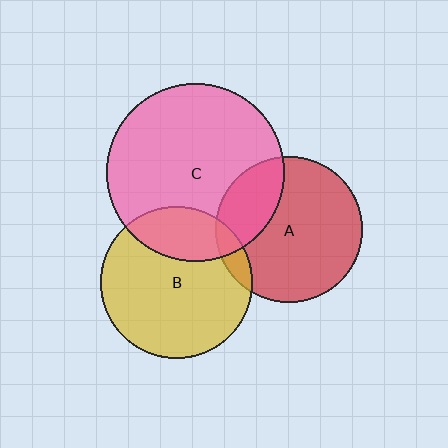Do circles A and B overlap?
Yes.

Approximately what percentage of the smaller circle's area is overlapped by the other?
Approximately 10%.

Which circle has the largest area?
Circle C (pink).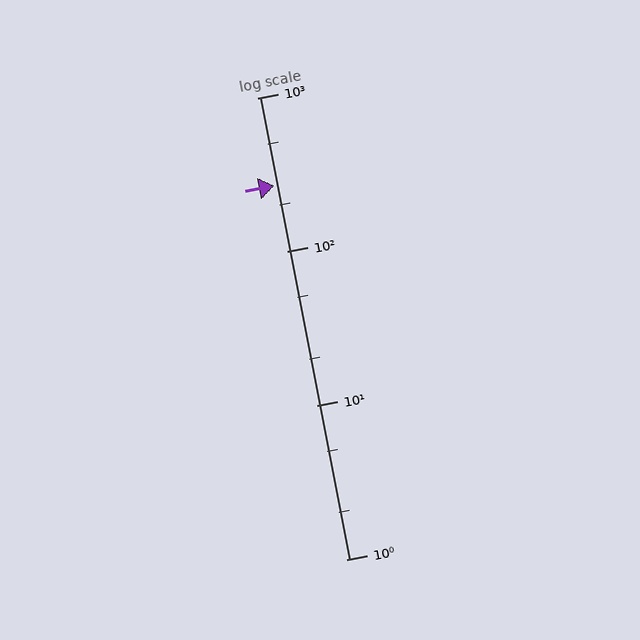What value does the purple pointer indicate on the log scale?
The pointer indicates approximately 270.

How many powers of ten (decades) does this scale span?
The scale spans 3 decades, from 1 to 1000.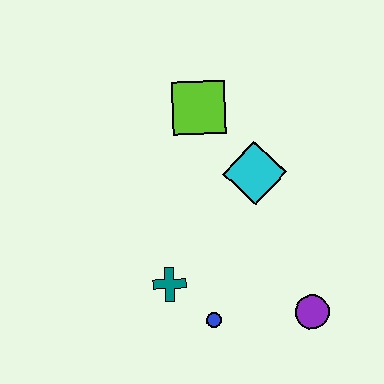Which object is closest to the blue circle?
The teal cross is closest to the blue circle.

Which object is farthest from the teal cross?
The lime square is farthest from the teal cross.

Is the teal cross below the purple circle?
No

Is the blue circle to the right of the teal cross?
Yes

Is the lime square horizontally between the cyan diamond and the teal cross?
Yes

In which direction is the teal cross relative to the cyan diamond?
The teal cross is below the cyan diamond.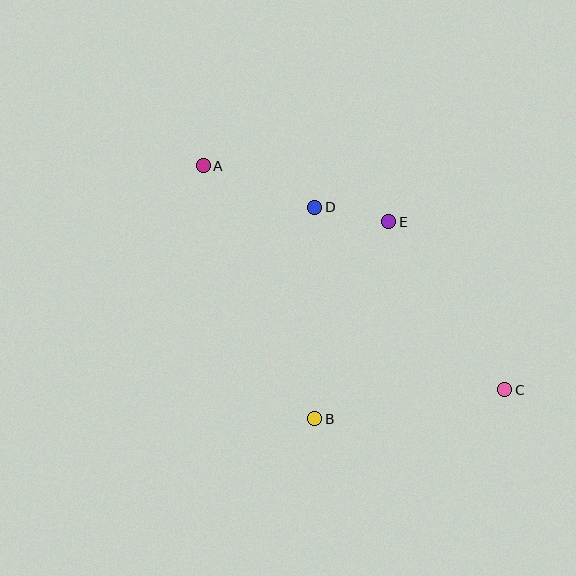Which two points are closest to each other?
Points D and E are closest to each other.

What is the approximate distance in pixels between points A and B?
The distance between A and B is approximately 277 pixels.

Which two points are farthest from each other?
Points A and C are farthest from each other.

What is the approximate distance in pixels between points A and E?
The distance between A and E is approximately 194 pixels.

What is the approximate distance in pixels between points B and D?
The distance between B and D is approximately 212 pixels.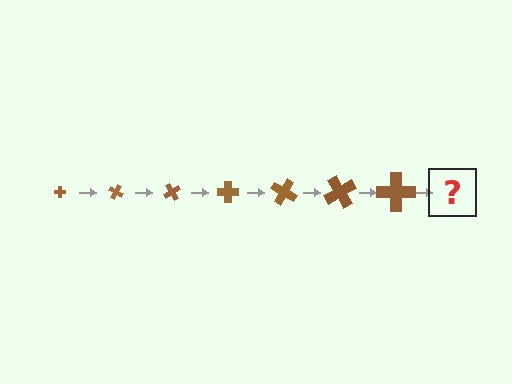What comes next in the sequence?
The next element should be a cross, larger than the previous one and rotated 210 degrees from the start.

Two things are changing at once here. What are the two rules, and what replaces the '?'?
The two rules are that the cross grows larger each step and it rotates 30 degrees each step. The '?' should be a cross, larger than the previous one and rotated 210 degrees from the start.